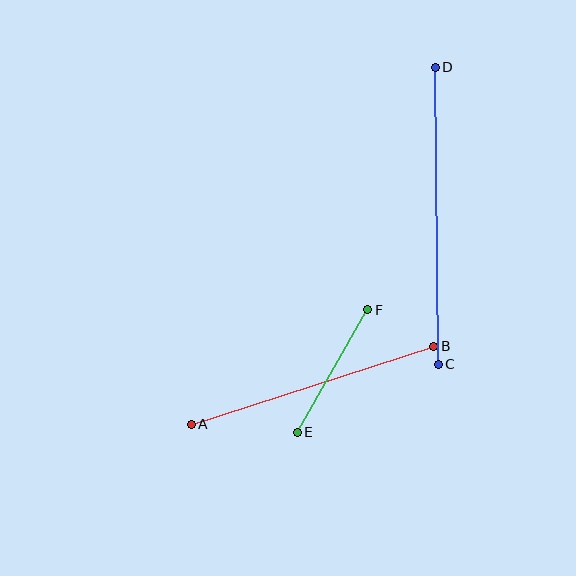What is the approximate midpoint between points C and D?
The midpoint is at approximately (437, 216) pixels.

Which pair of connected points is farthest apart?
Points C and D are farthest apart.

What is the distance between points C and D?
The distance is approximately 297 pixels.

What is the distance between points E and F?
The distance is approximately 141 pixels.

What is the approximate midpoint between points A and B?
The midpoint is at approximately (312, 385) pixels.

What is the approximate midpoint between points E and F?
The midpoint is at approximately (332, 371) pixels.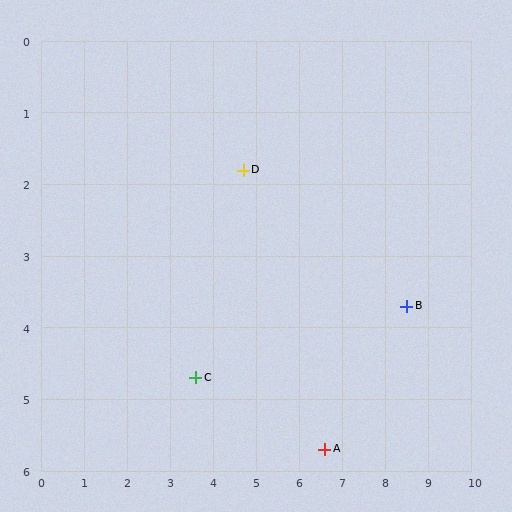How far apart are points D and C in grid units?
Points D and C are about 3.1 grid units apart.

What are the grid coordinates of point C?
Point C is at approximately (3.6, 4.7).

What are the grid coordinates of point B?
Point B is at approximately (8.5, 3.7).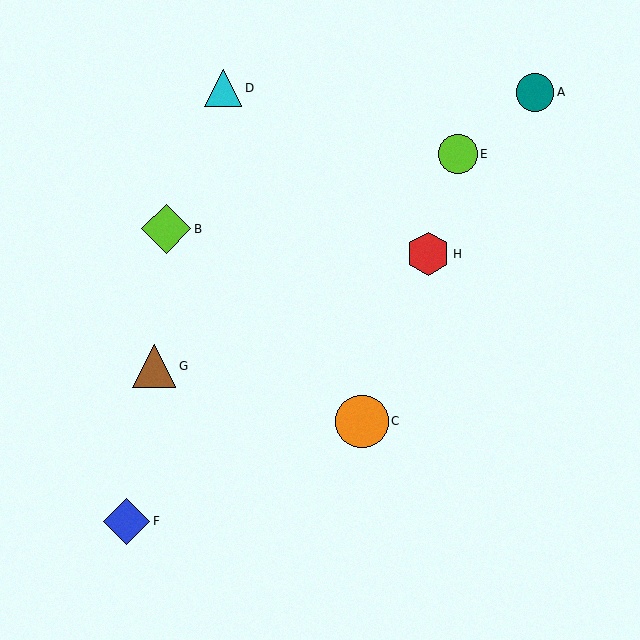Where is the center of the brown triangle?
The center of the brown triangle is at (154, 366).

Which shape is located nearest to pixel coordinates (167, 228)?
The lime diamond (labeled B) at (166, 229) is nearest to that location.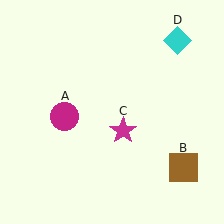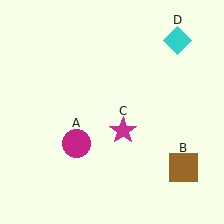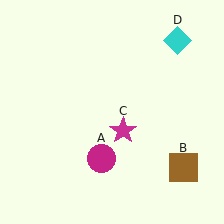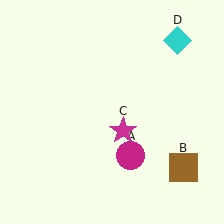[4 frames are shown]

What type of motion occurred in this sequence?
The magenta circle (object A) rotated counterclockwise around the center of the scene.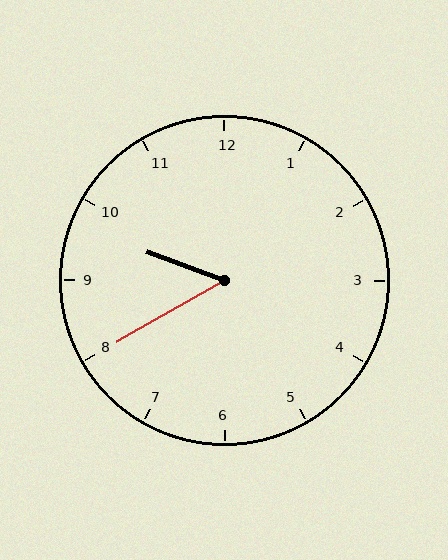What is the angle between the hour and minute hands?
Approximately 50 degrees.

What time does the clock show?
9:40.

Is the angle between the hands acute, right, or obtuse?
It is acute.